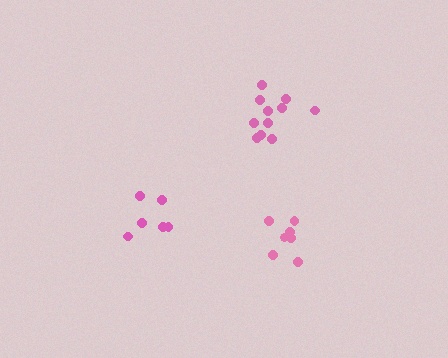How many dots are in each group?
Group 1: 6 dots, Group 2: 11 dots, Group 3: 7 dots (24 total).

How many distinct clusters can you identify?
There are 3 distinct clusters.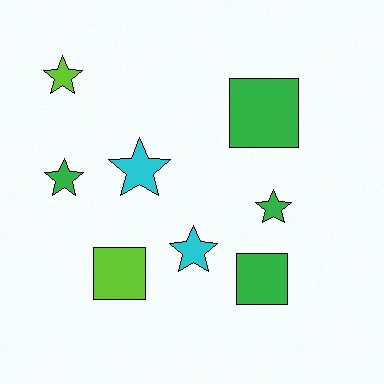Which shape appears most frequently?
Star, with 5 objects.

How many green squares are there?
There are 2 green squares.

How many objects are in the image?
There are 8 objects.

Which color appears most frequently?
Green, with 4 objects.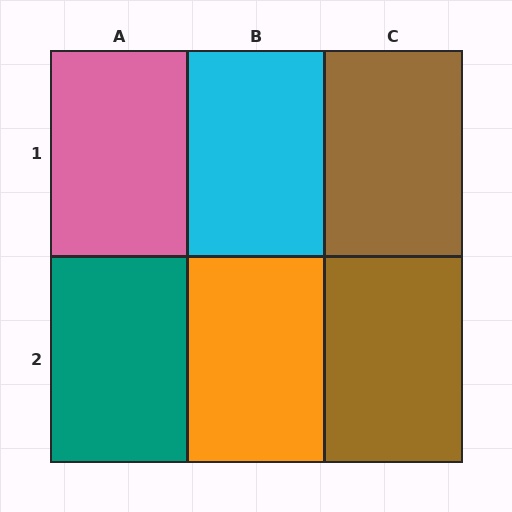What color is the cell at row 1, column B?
Cyan.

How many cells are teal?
1 cell is teal.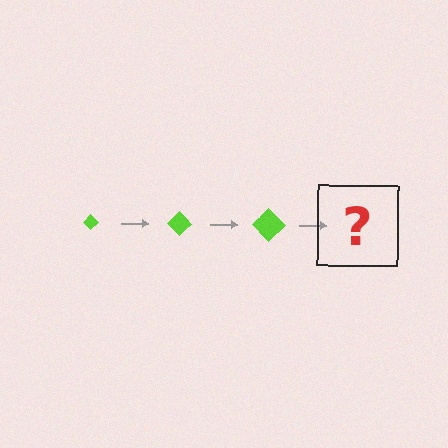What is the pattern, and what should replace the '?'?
The pattern is that the diamond gets progressively larger each step. The '?' should be a lime diamond, larger than the previous one.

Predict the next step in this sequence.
The next step is a lime diamond, larger than the previous one.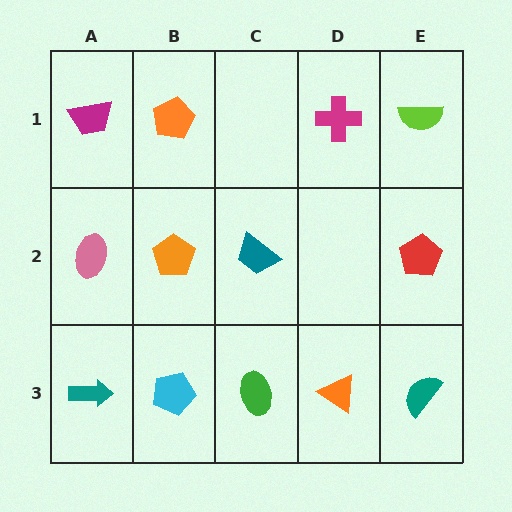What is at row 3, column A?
A teal arrow.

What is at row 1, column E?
A lime semicircle.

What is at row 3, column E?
A teal semicircle.